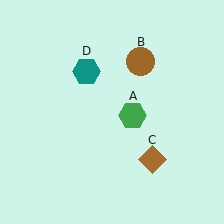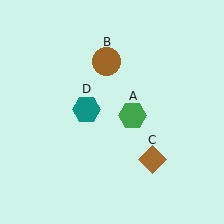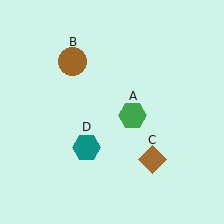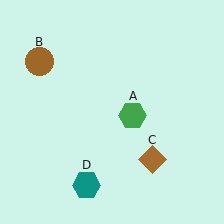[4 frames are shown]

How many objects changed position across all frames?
2 objects changed position: brown circle (object B), teal hexagon (object D).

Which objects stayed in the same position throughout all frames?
Green hexagon (object A) and brown diamond (object C) remained stationary.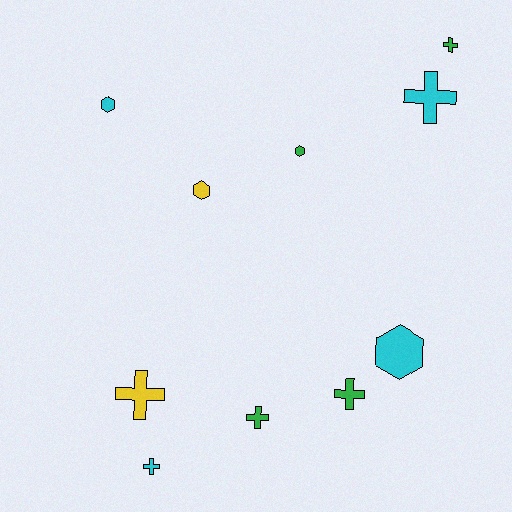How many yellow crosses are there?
There is 1 yellow cross.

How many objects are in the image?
There are 10 objects.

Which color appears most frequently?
Cyan, with 4 objects.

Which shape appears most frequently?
Cross, with 6 objects.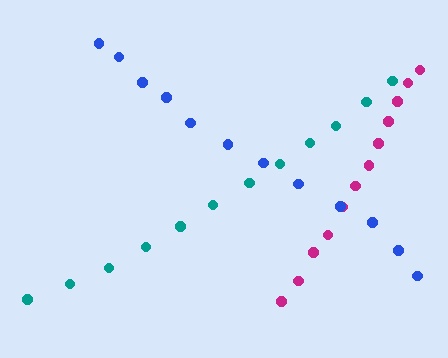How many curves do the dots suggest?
There are 3 distinct paths.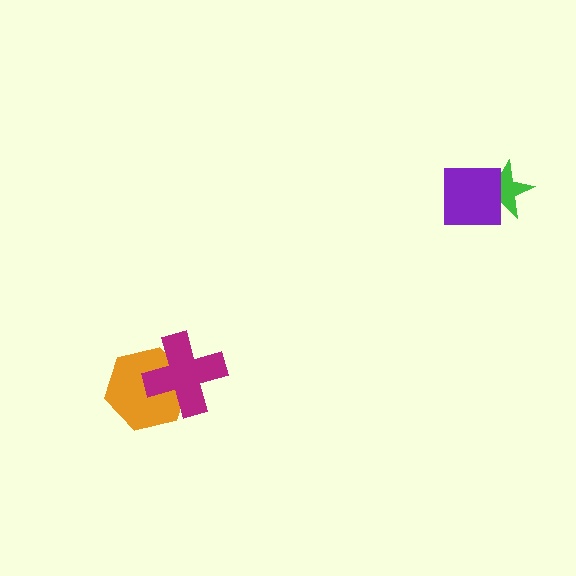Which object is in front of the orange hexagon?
The magenta cross is in front of the orange hexagon.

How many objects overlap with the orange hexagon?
1 object overlaps with the orange hexagon.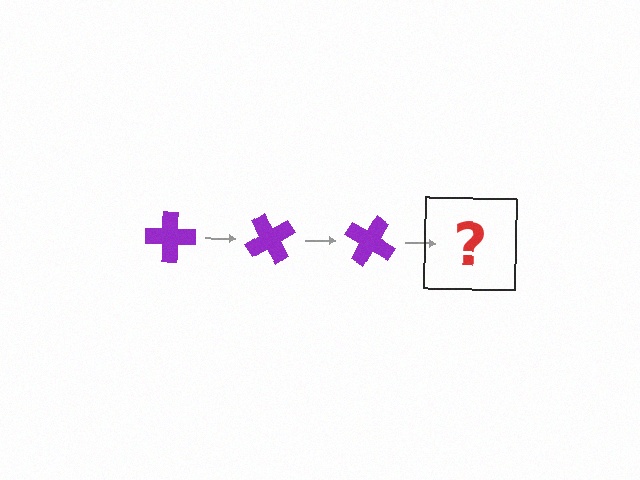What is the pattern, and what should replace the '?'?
The pattern is that the cross rotates 60 degrees each step. The '?' should be a purple cross rotated 180 degrees.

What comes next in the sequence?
The next element should be a purple cross rotated 180 degrees.